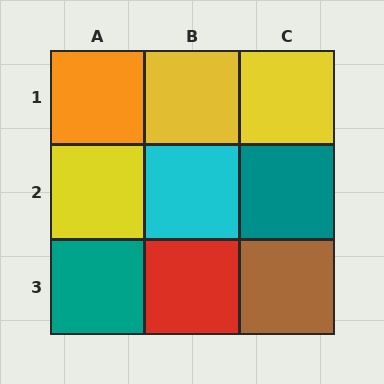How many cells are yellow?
3 cells are yellow.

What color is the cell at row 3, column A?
Teal.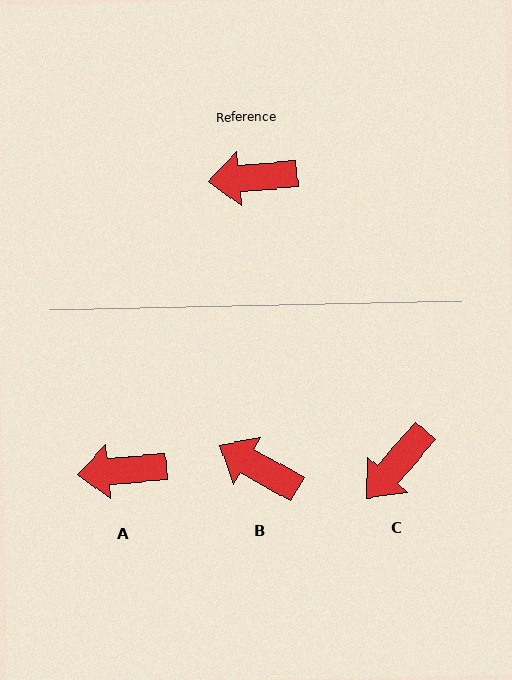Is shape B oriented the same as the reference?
No, it is off by about 35 degrees.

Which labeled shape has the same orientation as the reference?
A.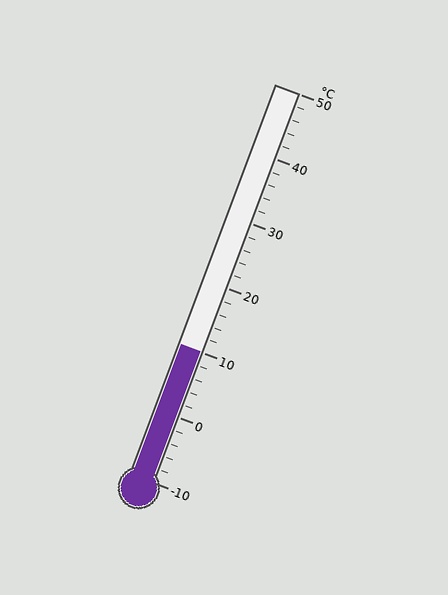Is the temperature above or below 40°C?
The temperature is below 40°C.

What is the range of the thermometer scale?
The thermometer scale ranges from -10°C to 50°C.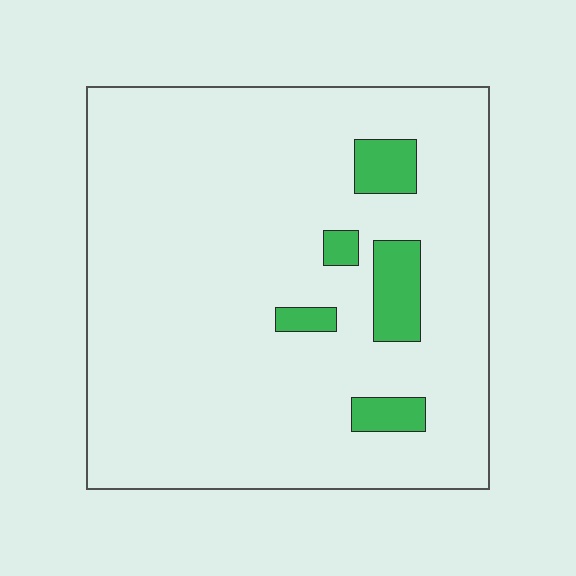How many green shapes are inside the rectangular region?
5.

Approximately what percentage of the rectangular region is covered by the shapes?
Approximately 10%.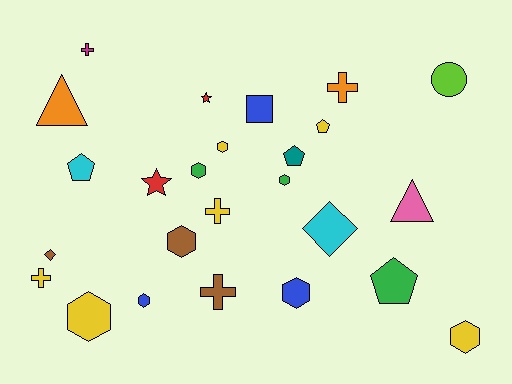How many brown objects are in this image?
There are 3 brown objects.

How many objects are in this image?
There are 25 objects.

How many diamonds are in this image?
There are 2 diamonds.